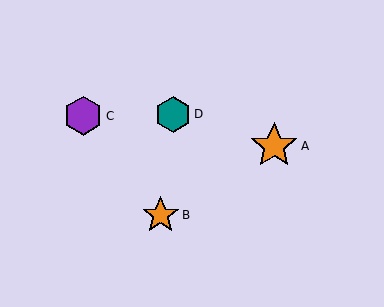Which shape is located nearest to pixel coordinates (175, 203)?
The orange star (labeled B) at (161, 215) is nearest to that location.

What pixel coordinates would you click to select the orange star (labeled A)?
Click at (274, 146) to select the orange star A.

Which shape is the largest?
The orange star (labeled A) is the largest.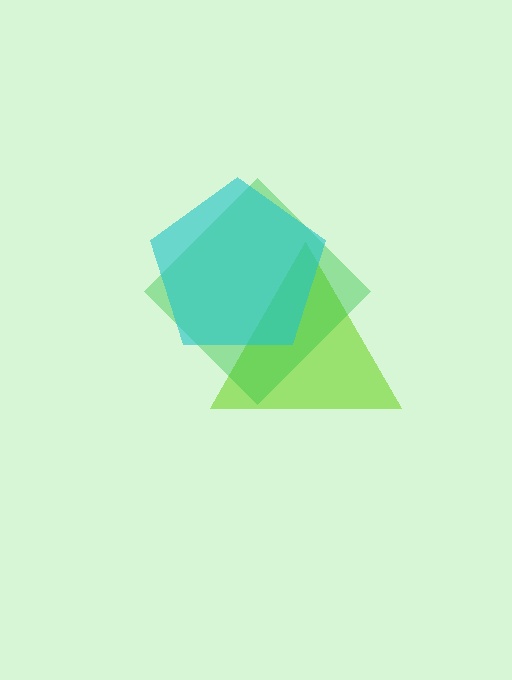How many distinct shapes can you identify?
There are 3 distinct shapes: a lime triangle, a green diamond, a cyan pentagon.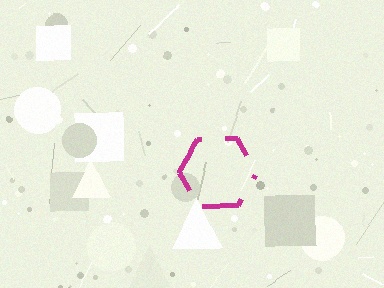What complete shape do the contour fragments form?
The contour fragments form a hexagon.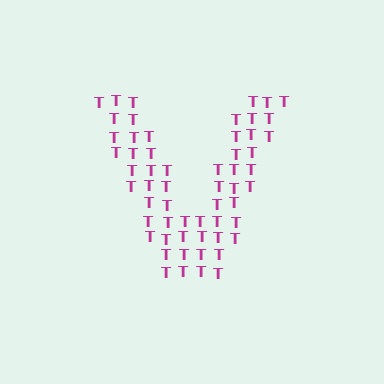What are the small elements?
The small elements are letter T's.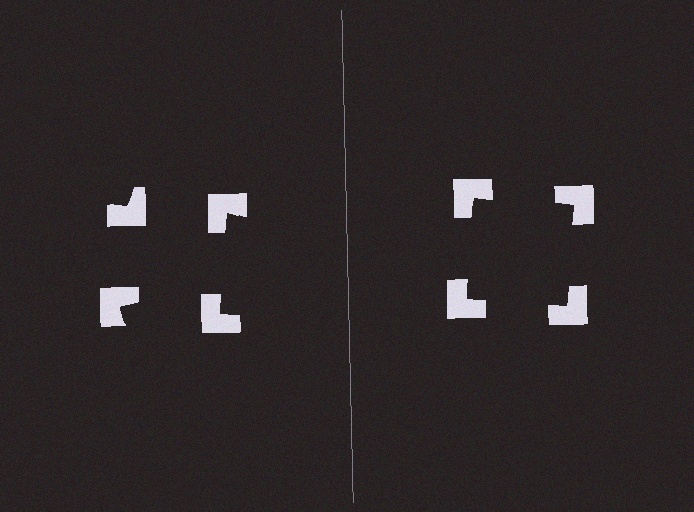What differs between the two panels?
The notched squares are positioned identically on both sides; only the wedge orientations differ. On the right they align to a square; on the left they are misaligned.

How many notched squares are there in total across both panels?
8 — 4 on each side.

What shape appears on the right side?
An illusory square.